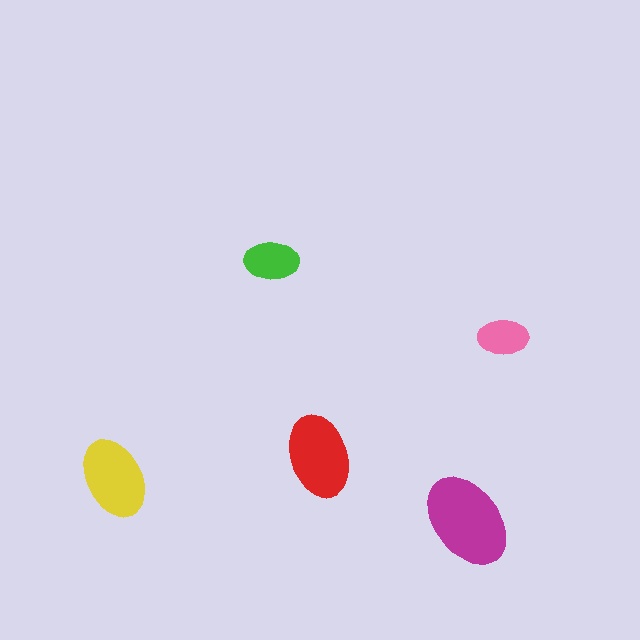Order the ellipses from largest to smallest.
the magenta one, the red one, the yellow one, the green one, the pink one.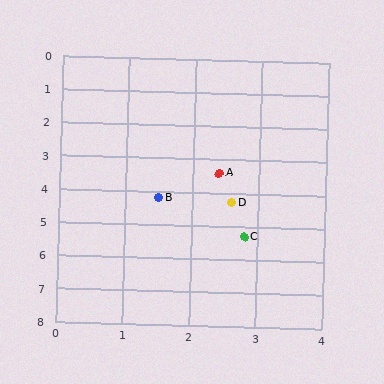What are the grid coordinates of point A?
Point A is at approximately (2.4, 3.4).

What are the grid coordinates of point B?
Point B is at approximately (1.5, 4.2).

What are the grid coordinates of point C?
Point C is at approximately (2.8, 5.3).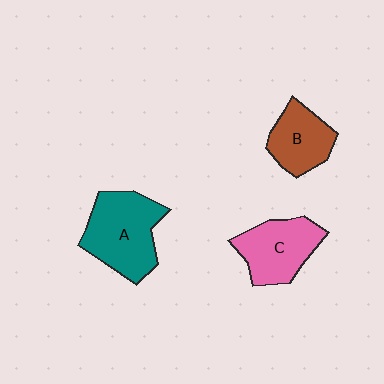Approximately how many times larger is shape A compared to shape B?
Approximately 1.5 times.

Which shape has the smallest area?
Shape B (brown).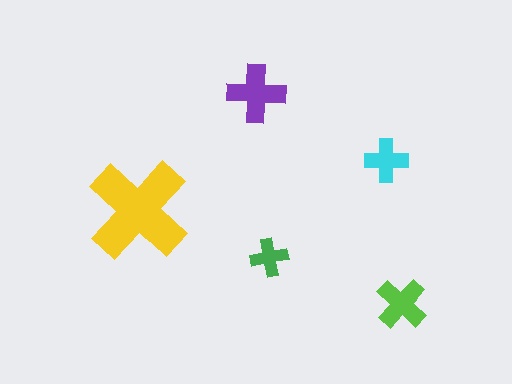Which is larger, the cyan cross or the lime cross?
The lime one.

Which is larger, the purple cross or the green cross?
The purple one.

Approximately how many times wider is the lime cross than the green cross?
About 1.5 times wider.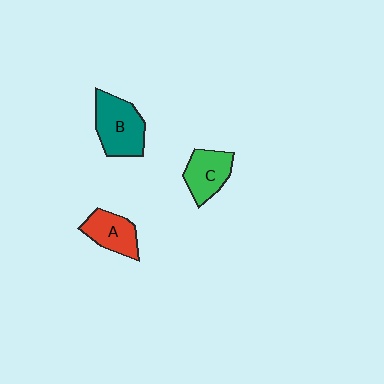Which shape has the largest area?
Shape B (teal).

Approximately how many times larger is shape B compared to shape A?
Approximately 1.4 times.